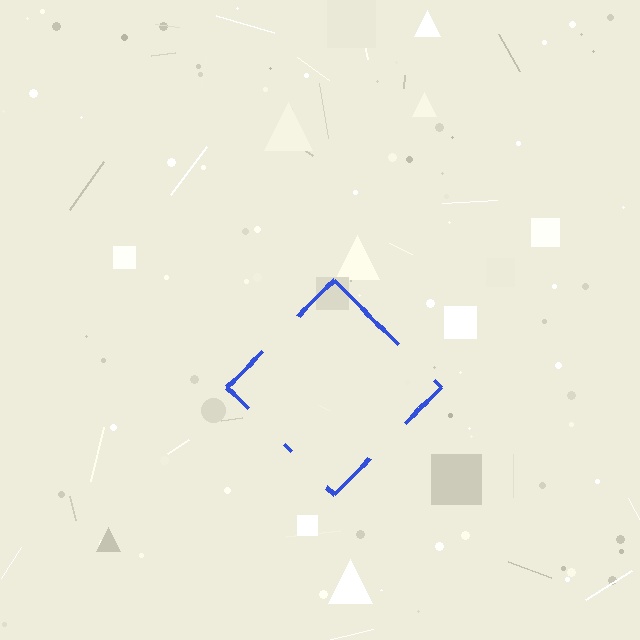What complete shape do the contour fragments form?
The contour fragments form a diamond.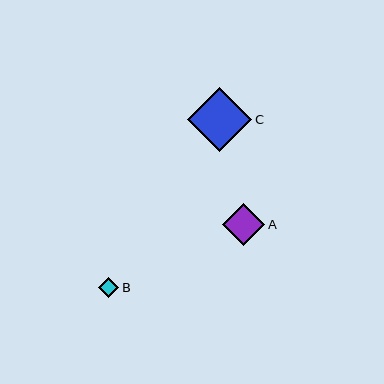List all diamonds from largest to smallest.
From largest to smallest: C, A, B.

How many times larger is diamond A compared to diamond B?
Diamond A is approximately 2.1 times the size of diamond B.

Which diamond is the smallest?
Diamond B is the smallest with a size of approximately 20 pixels.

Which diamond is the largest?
Diamond C is the largest with a size of approximately 64 pixels.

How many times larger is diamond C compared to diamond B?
Diamond C is approximately 3.1 times the size of diamond B.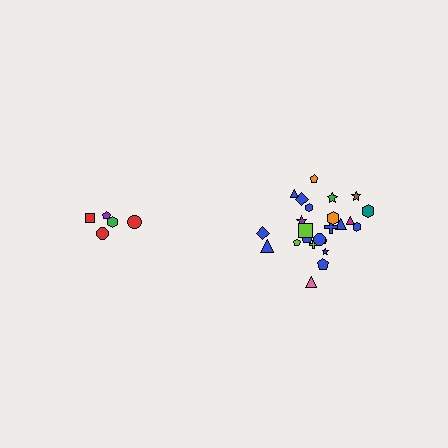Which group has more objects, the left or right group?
The right group.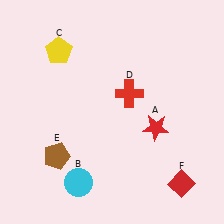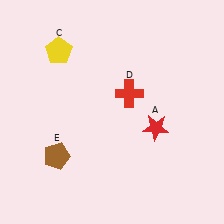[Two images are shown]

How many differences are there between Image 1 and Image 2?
There are 2 differences between the two images.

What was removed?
The cyan circle (B), the red diamond (F) were removed in Image 2.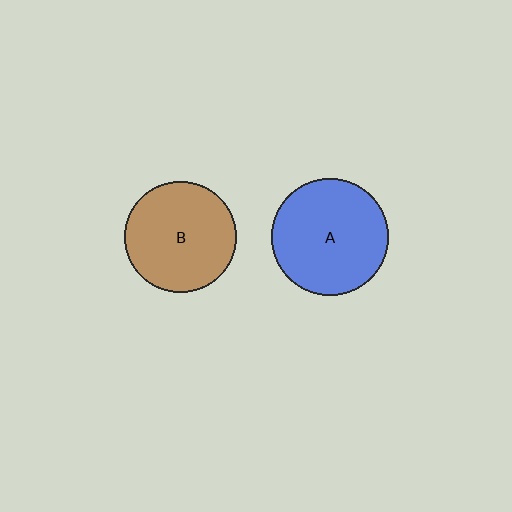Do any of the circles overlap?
No, none of the circles overlap.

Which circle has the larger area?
Circle A (blue).